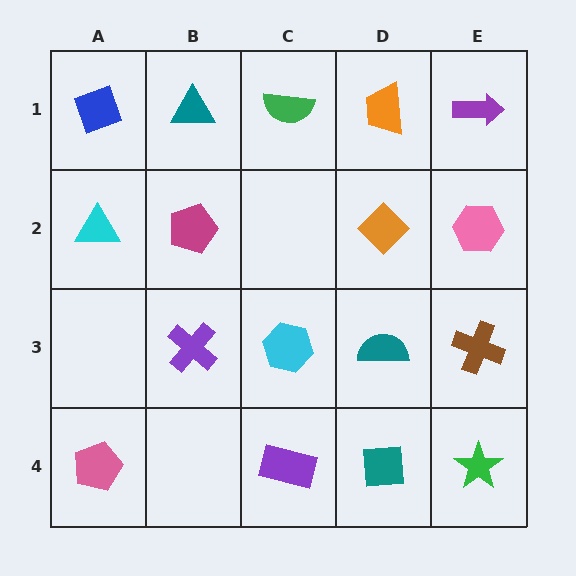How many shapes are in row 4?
4 shapes.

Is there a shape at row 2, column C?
No, that cell is empty.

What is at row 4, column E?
A green star.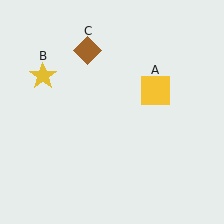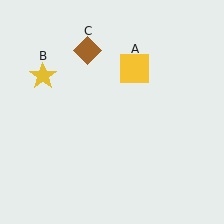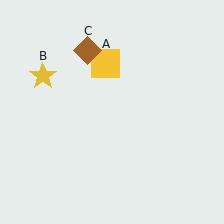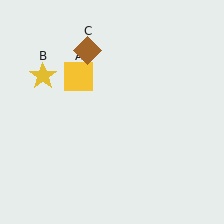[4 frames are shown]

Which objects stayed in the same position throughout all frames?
Yellow star (object B) and brown diamond (object C) remained stationary.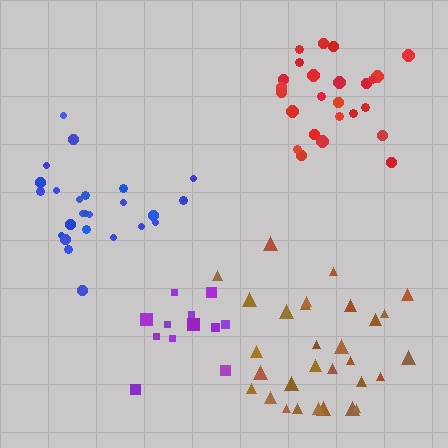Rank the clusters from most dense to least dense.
red, blue, purple, brown.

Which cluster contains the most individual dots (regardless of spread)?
Brown (30).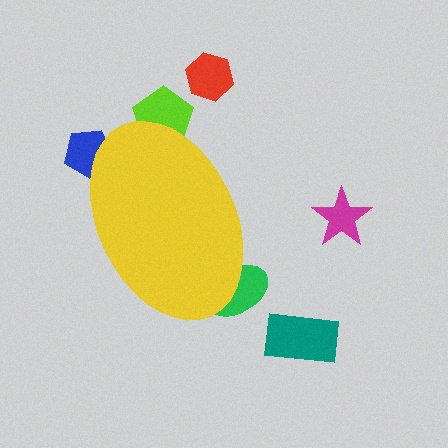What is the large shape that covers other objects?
A yellow ellipse.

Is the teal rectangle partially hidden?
No, the teal rectangle is fully visible.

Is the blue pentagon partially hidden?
Yes, the blue pentagon is partially hidden behind the yellow ellipse.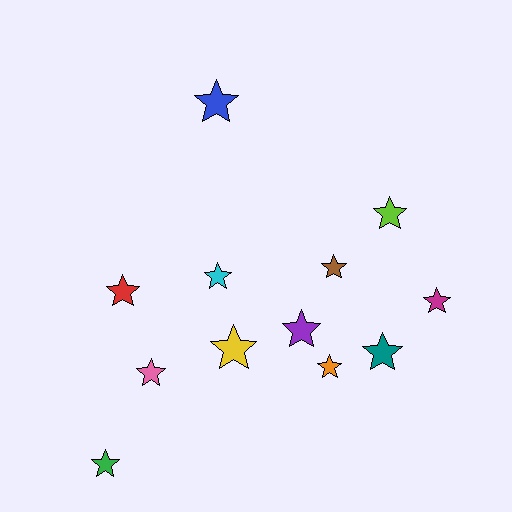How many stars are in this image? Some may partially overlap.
There are 12 stars.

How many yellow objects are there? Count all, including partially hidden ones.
There is 1 yellow object.